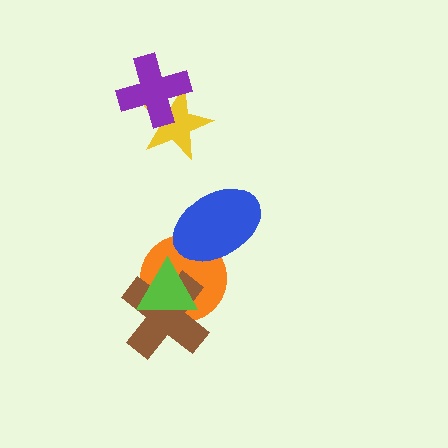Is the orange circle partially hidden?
Yes, it is partially covered by another shape.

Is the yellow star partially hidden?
Yes, it is partially covered by another shape.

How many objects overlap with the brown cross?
2 objects overlap with the brown cross.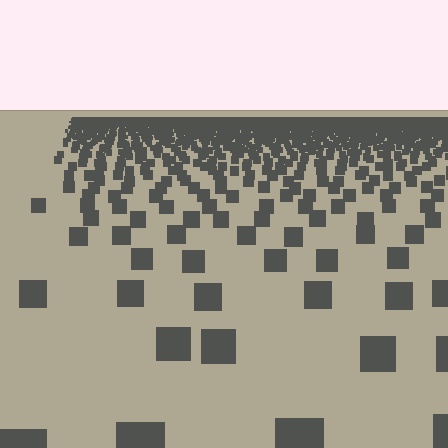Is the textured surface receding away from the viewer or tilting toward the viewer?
The surface is receding away from the viewer. Texture elements get smaller and denser toward the top.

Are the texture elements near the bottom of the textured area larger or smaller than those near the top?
Larger. Near the bottom, elements are closer to the viewer and appear at a bigger on-screen size.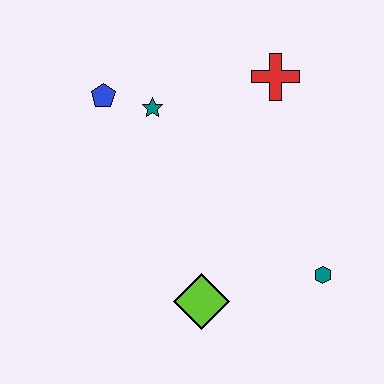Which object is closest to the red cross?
The teal star is closest to the red cross.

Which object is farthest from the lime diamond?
The red cross is farthest from the lime diamond.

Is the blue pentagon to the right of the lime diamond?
No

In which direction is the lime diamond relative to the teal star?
The lime diamond is below the teal star.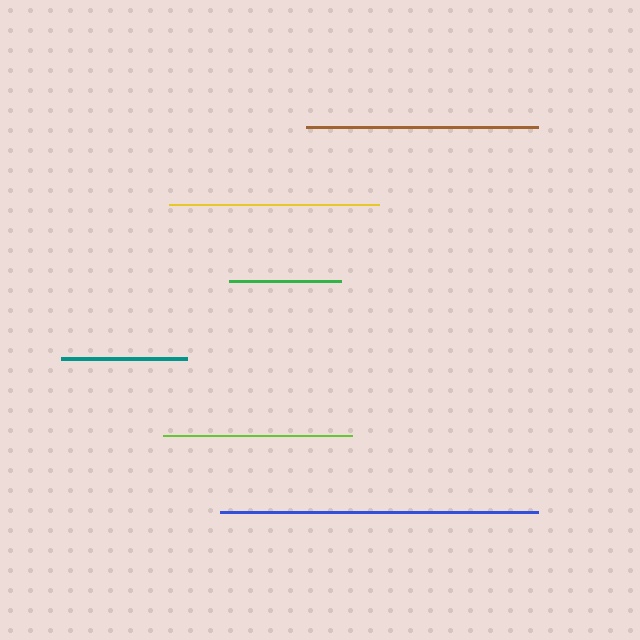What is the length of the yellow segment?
The yellow segment is approximately 211 pixels long.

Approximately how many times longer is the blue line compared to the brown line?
The blue line is approximately 1.4 times the length of the brown line.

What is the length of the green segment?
The green segment is approximately 112 pixels long.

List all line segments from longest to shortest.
From longest to shortest: blue, brown, yellow, lime, teal, green.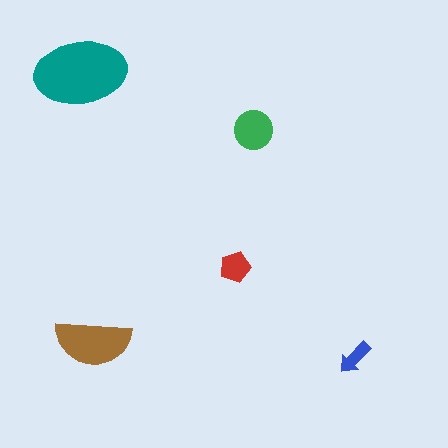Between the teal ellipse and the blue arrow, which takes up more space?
The teal ellipse.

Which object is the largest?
The teal ellipse.